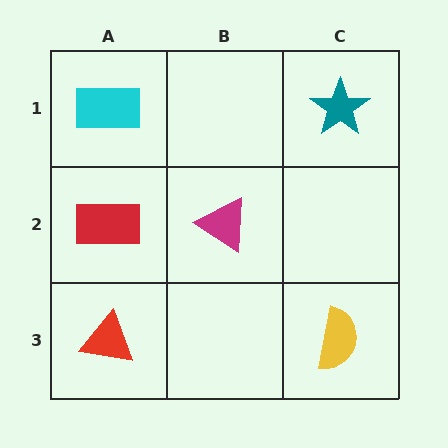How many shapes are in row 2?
2 shapes.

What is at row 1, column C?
A teal star.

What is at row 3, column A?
A red triangle.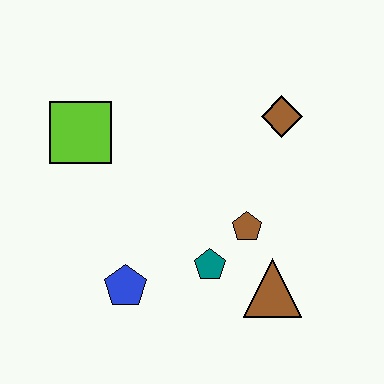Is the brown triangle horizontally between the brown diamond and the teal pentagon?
Yes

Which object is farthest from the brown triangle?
The lime square is farthest from the brown triangle.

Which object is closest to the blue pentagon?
The teal pentagon is closest to the blue pentagon.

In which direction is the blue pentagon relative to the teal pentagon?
The blue pentagon is to the left of the teal pentagon.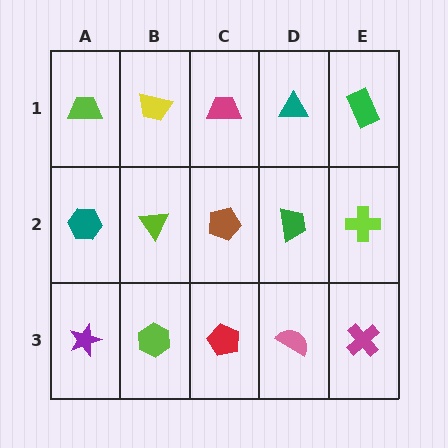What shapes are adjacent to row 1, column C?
A brown pentagon (row 2, column C), a yellow trapezoid (row 1, column B), a teal triangle (row 1, column D).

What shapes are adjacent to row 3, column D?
A green trapezoid (row 2, column D), a red pentagon (row 3, column C), a magenta cross (row 3, column E).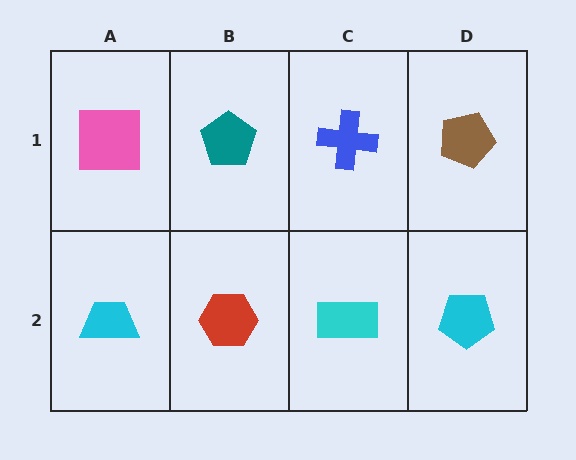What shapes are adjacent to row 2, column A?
A pink square (row 1, column A), a red hexagon (row 2, column B).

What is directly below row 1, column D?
A cyan pentagon.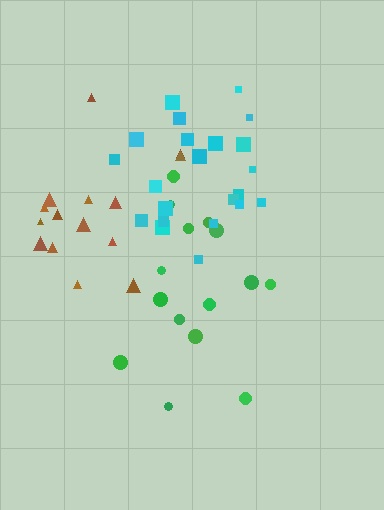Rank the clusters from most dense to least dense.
cyan, green, brown.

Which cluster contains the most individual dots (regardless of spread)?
Cyan (22).